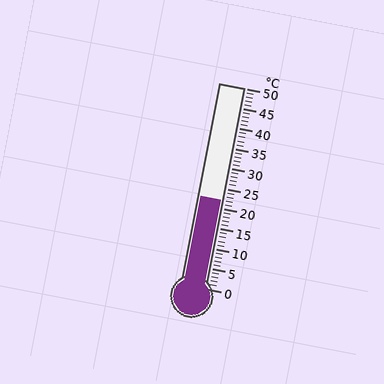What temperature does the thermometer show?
The thermometer shows approximately 22°C.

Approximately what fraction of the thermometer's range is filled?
The thermometer is filled to approximately 45% of its range.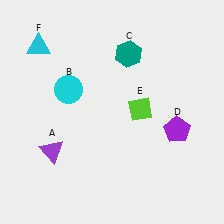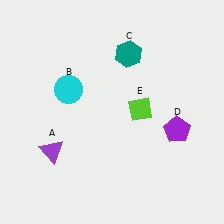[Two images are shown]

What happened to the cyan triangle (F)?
The cyan triangle (F) was removed in Image 2. It was in the top-left area of Image 1.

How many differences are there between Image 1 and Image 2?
There is 1 difference between the two images.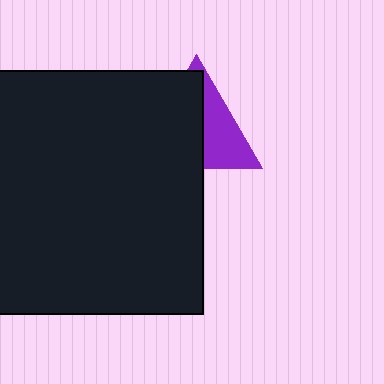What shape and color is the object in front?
The object in front is a black square.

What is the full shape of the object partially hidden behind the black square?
The partially hidden object is a purple triangle.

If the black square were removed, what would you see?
You would see the complete purple triangle.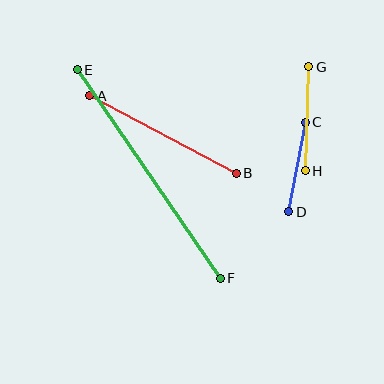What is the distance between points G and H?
The distance is approximately 104 pixels.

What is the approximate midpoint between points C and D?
The midpoint is at approximately (297, 167) pixels.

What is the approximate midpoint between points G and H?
The midpoint is at approximately (307, 119) pixels.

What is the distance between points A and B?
The distance is approximately 166 pixels.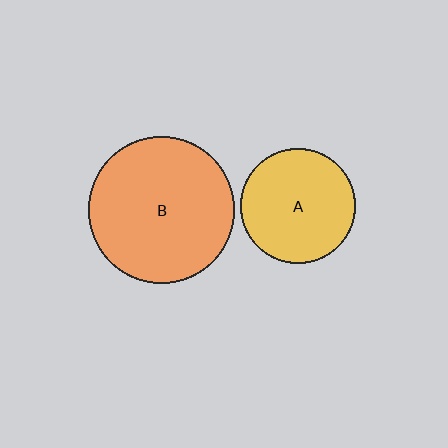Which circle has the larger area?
Circle B (orange).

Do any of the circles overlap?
No, none of the circles overlap.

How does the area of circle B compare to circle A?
Approximately 1.6 times.